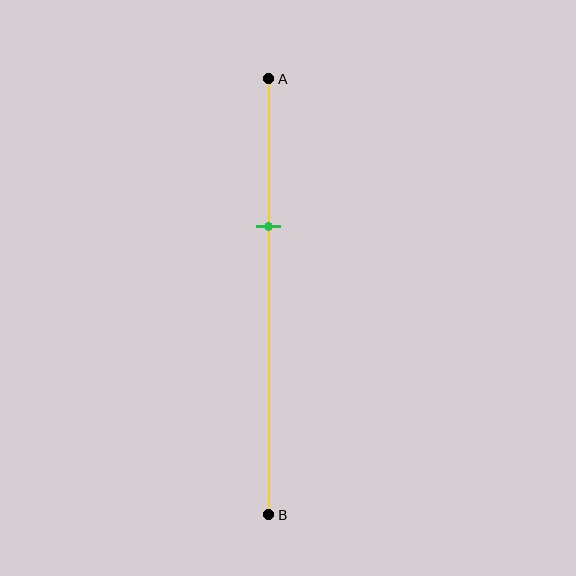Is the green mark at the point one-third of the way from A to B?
Yes, the mark is approximately at the one-third point.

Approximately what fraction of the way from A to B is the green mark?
The green mark is approximately 35% of the way from A to B.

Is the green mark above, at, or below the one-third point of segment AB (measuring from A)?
The green mark is approximately at the one-third point of segment AB.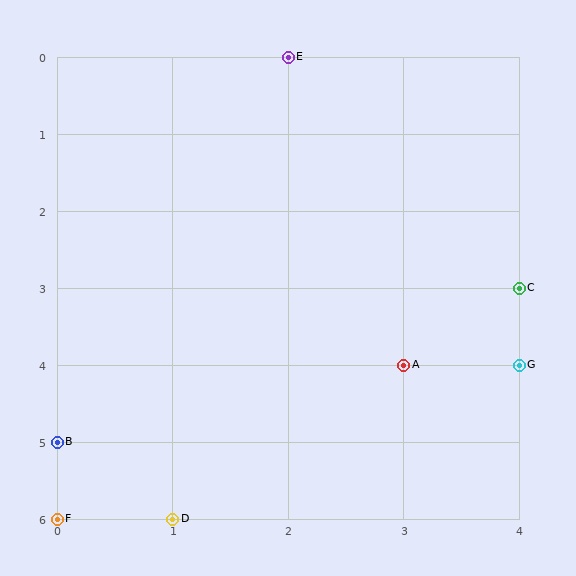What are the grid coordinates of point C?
Point C is at grid coordinates (4, 3).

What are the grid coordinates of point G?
Point G is at grid coordinates (4, 4).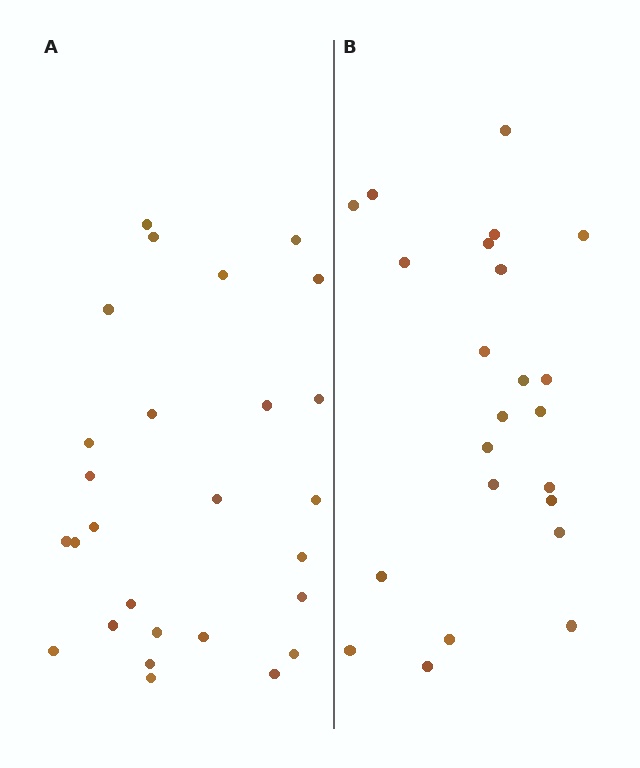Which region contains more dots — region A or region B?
Region A (the left region) has more dots.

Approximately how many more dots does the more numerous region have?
Region A has about 4 more dots than region B.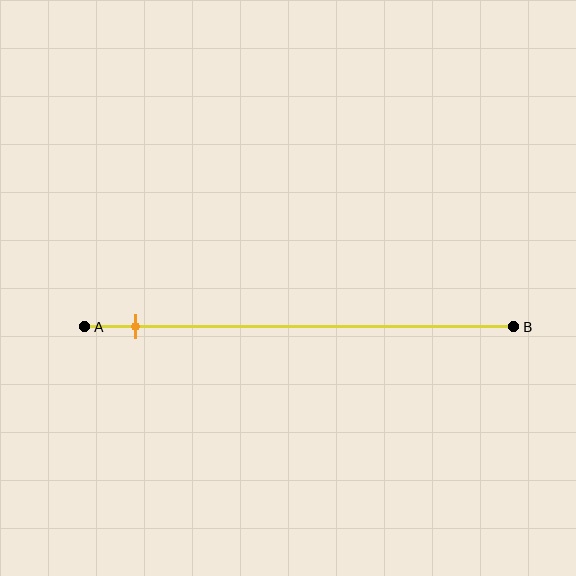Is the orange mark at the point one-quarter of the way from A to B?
No, the mark is at about 10% from A, not at the 25% one-quarter point.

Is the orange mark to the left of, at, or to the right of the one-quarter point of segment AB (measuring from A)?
The orange mark is to the left of the one-quarter point of segment AB.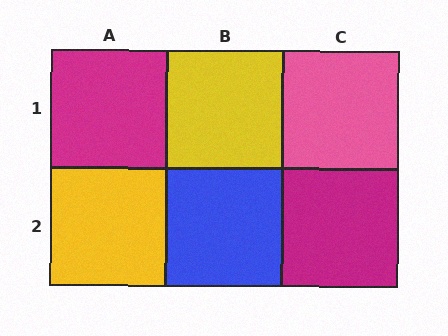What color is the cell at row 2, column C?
Magenta.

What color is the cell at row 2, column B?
Blue.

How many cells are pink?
1 cell is pink.